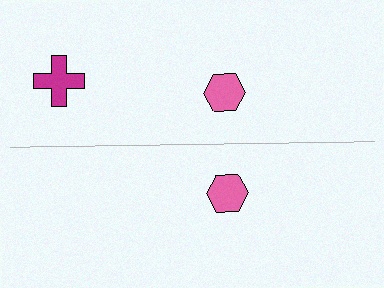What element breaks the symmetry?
A magenta cross is missing from the bottom side.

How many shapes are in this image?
There are 3 shapes in this image.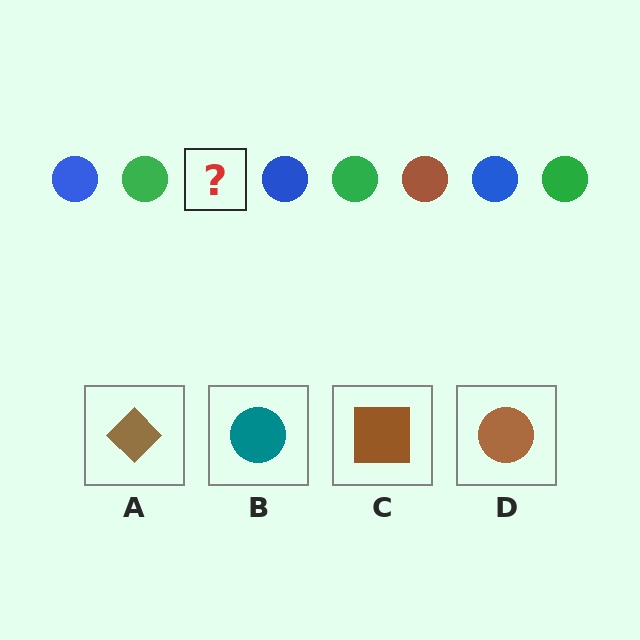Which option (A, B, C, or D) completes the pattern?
D.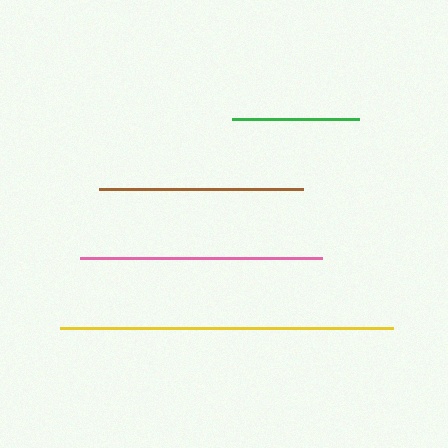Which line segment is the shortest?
The green line is the shortest at approximately 127 pixels.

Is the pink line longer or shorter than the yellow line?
The yellow line is longer than the pink line.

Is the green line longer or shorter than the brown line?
The brown line is longer than the green line.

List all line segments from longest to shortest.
From longest to shortest: yellow, pink, brown, green.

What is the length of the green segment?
The green segment is approximately 127 pixels long.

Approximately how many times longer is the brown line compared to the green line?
The brown line is approximately 1.6 times the length of the green line.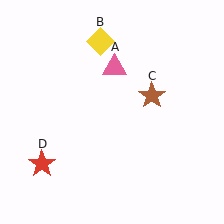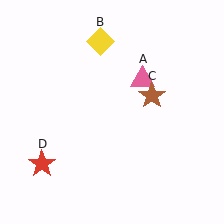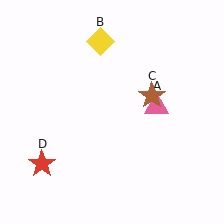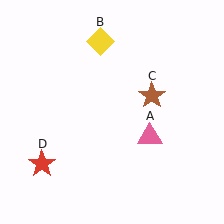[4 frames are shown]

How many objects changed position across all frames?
1 object changed position: pink triangle (object A).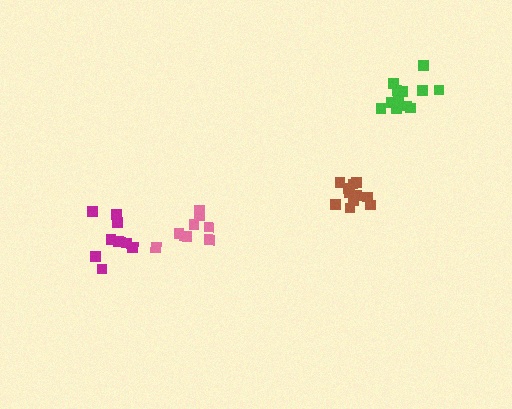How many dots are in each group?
Group 1: 9 dots, Group 2: 12 dots, Group 3: 11 dots, Group 4: 9 dots (41 total).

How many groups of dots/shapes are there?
There are 4 groups.